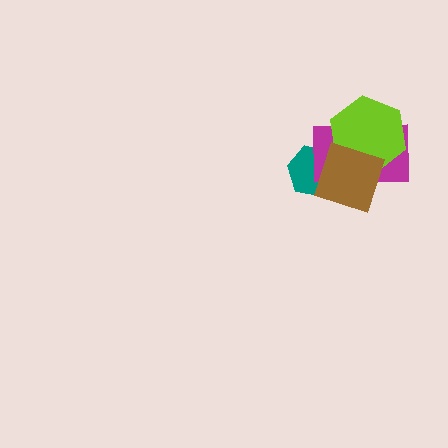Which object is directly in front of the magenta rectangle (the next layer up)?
The lime hexagon is directly in front of the magenta rectangle.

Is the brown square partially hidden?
No, no other shape covers it.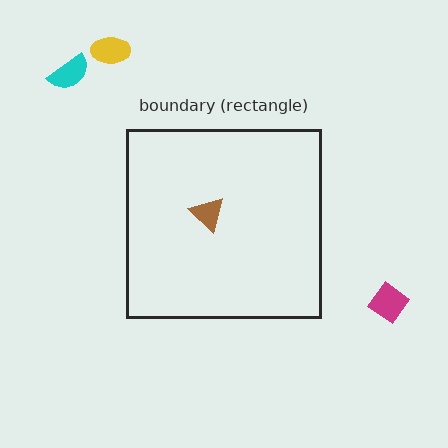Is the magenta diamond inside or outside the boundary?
Outside.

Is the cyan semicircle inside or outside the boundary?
Outside.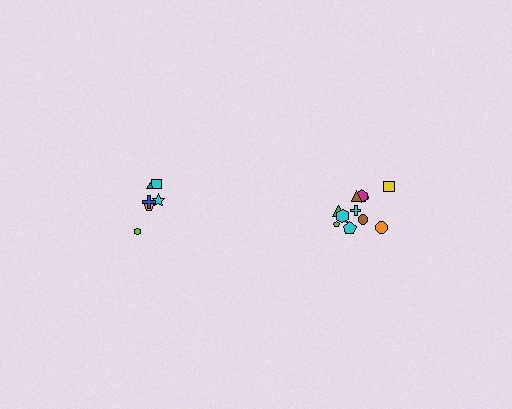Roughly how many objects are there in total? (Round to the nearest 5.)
Roughly 20 objects in total.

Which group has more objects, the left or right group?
The right group.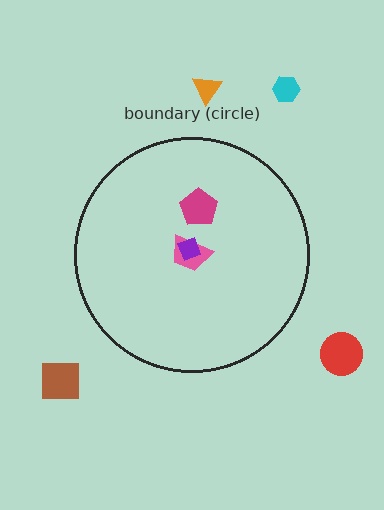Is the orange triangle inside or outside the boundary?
Outside.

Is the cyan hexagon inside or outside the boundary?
Outside.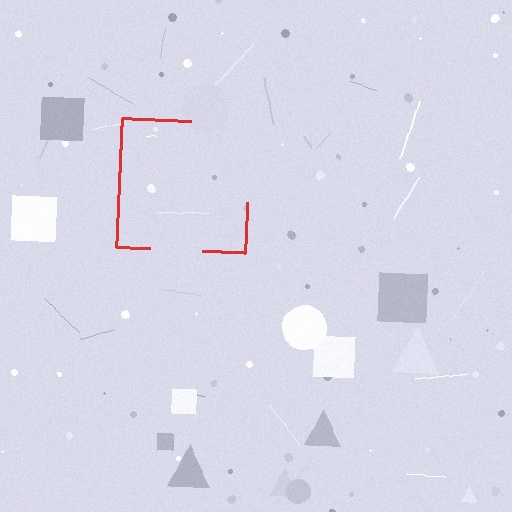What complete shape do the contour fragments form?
The contour fragments form a square.